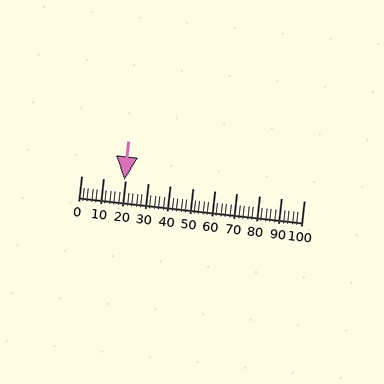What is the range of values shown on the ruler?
The ruler shows values from 0 to 100.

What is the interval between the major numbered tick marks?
The major tick marks are spaced 10 units apart.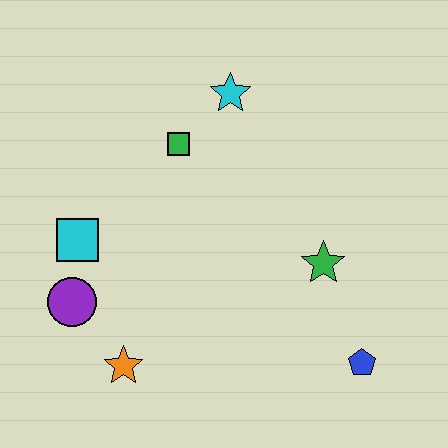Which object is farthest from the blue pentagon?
The cyan square is farthest from the blue pentagon.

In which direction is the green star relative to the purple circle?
The green star is to the right of the purple circle.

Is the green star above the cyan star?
No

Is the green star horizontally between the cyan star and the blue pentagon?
Yes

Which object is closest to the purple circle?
The cyan square is closest to the purple circle.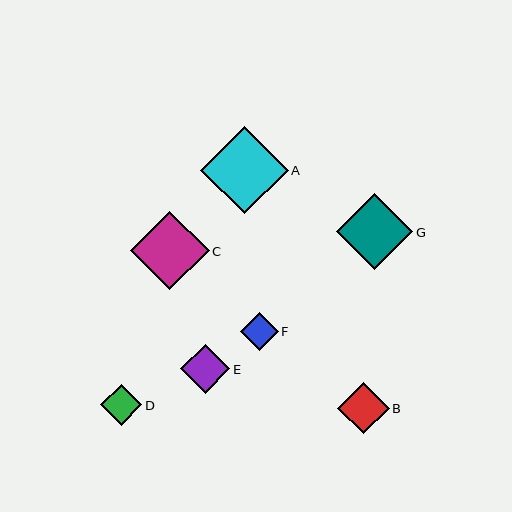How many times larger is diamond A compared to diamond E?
Diamond A is approximately 1.8 times the size of diamond E.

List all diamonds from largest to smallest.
From largest to smallest: A, C, G, B, E, D, F.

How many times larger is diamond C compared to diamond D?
Diamond C is approximately 1.9 times the size of diamond D.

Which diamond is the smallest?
Diamond F is the smallest with a size of approximately 38 pixels.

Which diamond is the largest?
Diamond A is the largest with a size of approximately 87 pixels.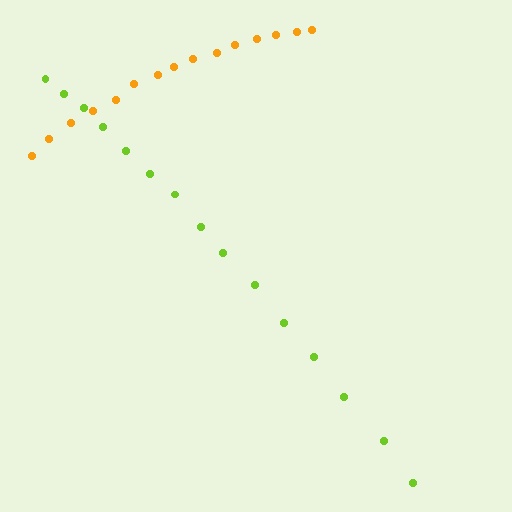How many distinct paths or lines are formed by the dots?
There are 2 distinct paths.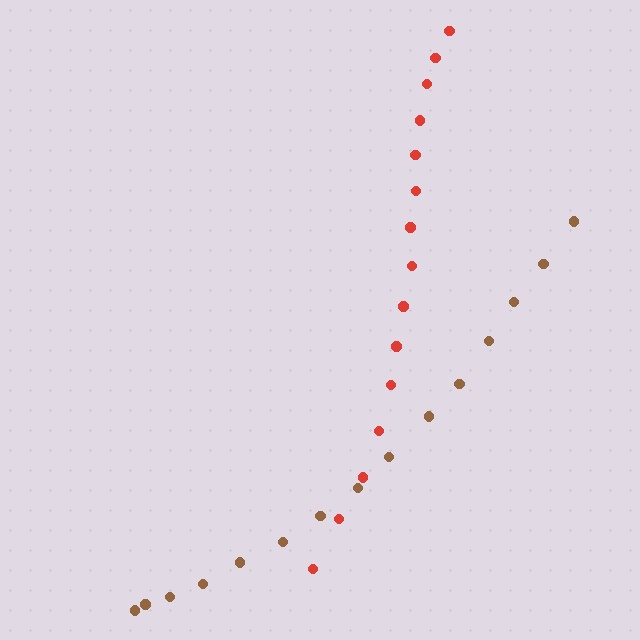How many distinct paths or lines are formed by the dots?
There are 2 distinct paths.